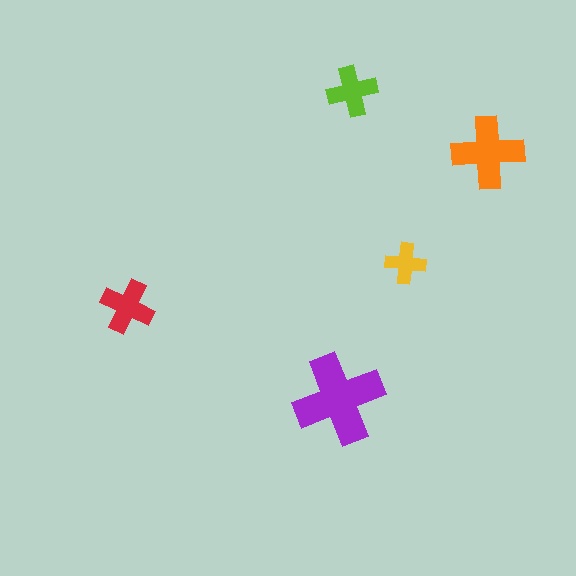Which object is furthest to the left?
The red cross is leftmost.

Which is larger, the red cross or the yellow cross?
The red one.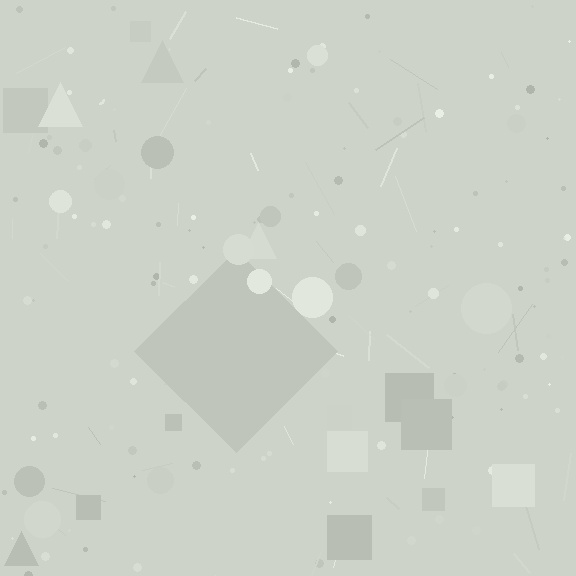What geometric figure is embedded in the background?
A diamond is embedded in the background.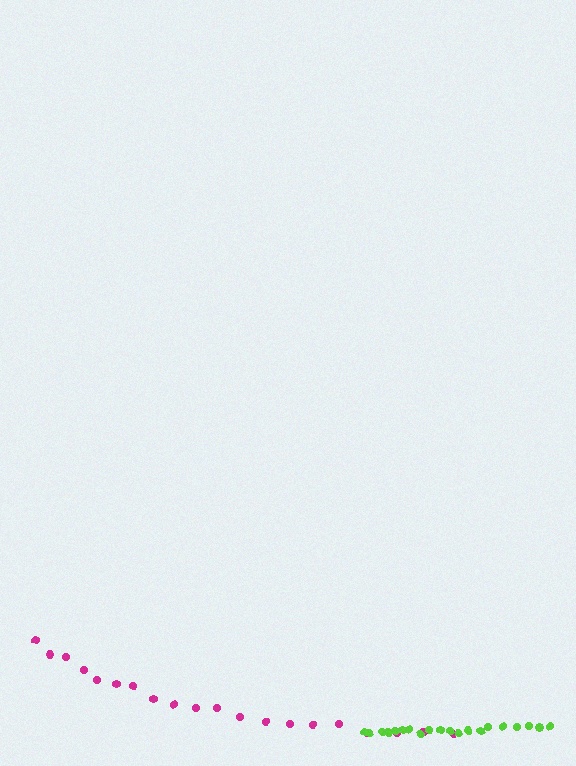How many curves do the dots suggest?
There are 2 distinct paths.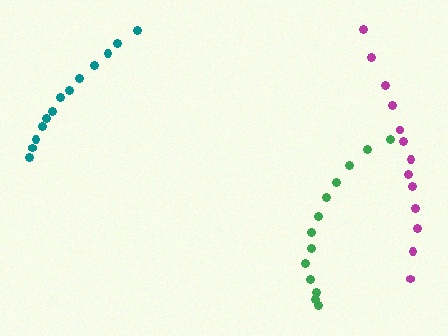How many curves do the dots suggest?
There are 3 distinct paths.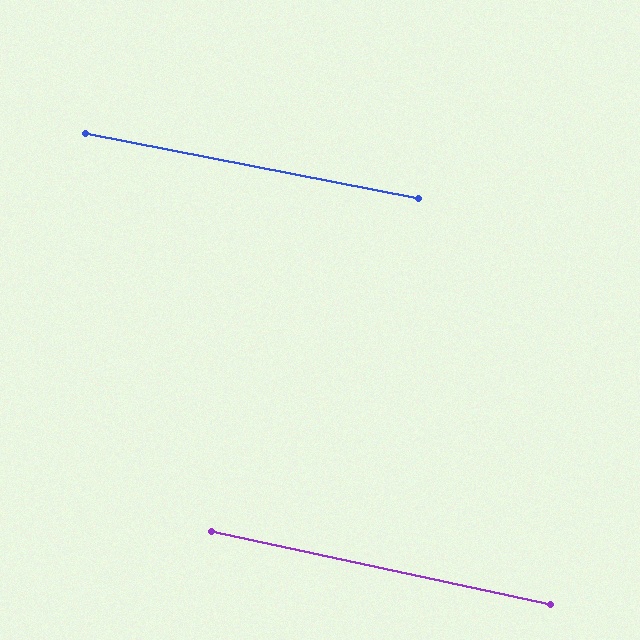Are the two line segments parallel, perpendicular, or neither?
Parallel — their directions differ by only 1.2°.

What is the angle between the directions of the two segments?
Approximately 1 degree.